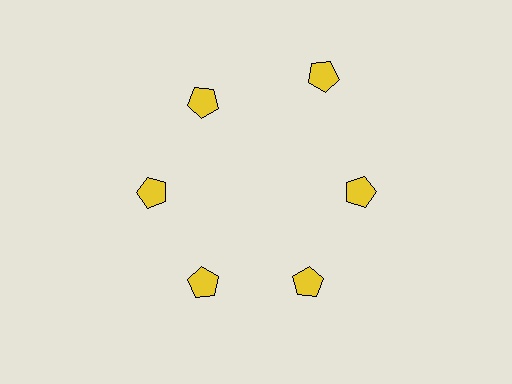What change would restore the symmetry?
The symmetry would be restored by moving it inward, back onto the ring so that all 6 pentagons sit at equal angles and equal distance from the center.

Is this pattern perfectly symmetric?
No. The 6 yellow pentagons are arranged in a ring, but one element near the 1 o'clock position is pushed outward from the center, breaking the 6-fold rotational symmetry.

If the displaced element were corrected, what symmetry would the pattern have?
It would have 6-fold rotational symmetry — the pattern would map onto itself every 60 degrees.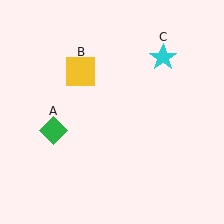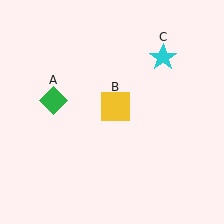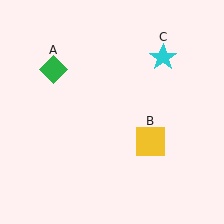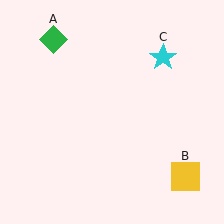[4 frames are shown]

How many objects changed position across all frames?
2 objects changed position: green diamond (object A), yellow square (object B).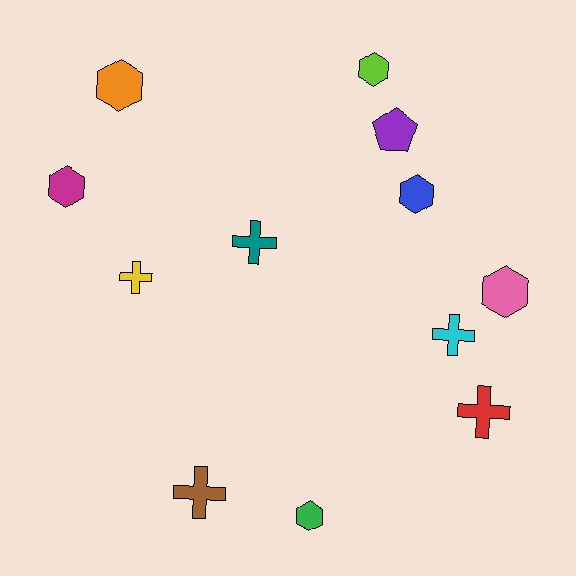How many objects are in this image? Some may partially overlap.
There are 12 objects.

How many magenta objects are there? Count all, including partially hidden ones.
There is 1 magenta object.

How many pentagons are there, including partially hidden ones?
There is 1 pentagon.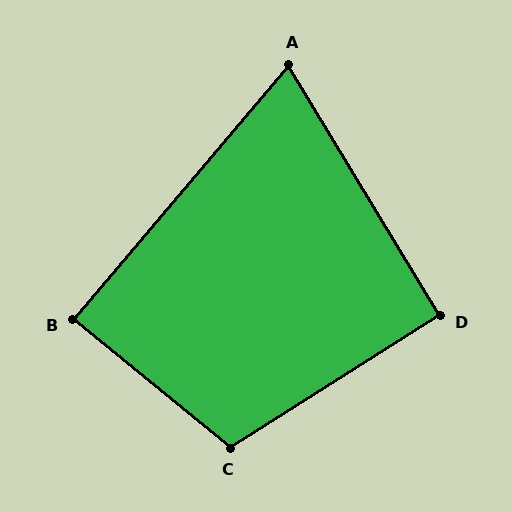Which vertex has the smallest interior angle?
A, at approximately 71 degrees.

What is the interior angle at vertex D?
Approximately 91 degrees (approximately right).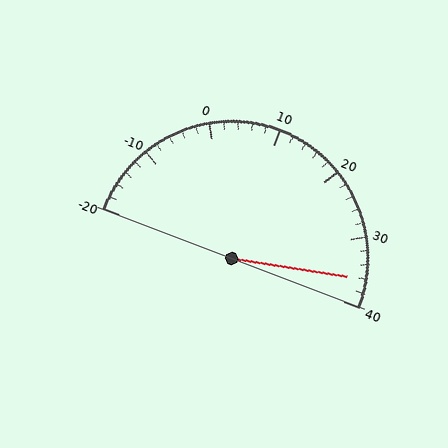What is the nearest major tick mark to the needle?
The nearest major tick mark is 40.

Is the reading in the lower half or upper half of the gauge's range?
The reading is in the upper half of the range (-20 to 40).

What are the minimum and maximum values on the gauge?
The gauge ranges from -20 to 40.